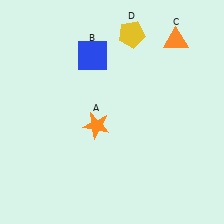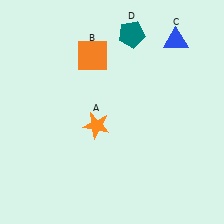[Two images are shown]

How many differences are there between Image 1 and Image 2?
There are 3 differences between the two images.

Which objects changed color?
B changed from blue to orange. C changed from orange to blue. D changed from yellow to teal.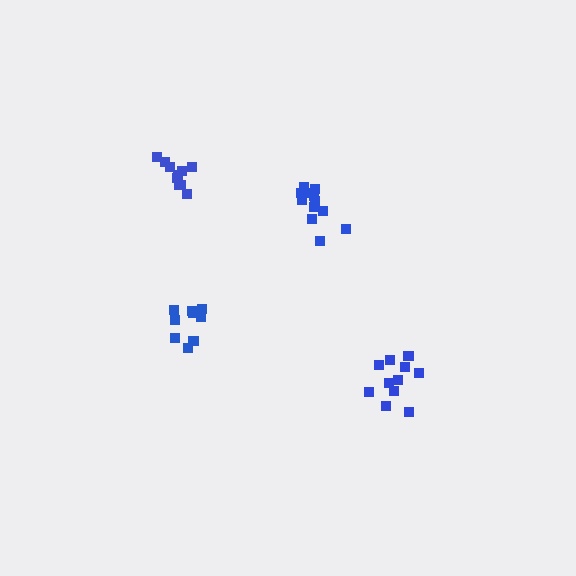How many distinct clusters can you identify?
There are 4 distinct clusters.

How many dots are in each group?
Group 1: 10 dots, Group 2: 11 dots, Group 3: 12 dots, Group 4: 10 dots (43 total).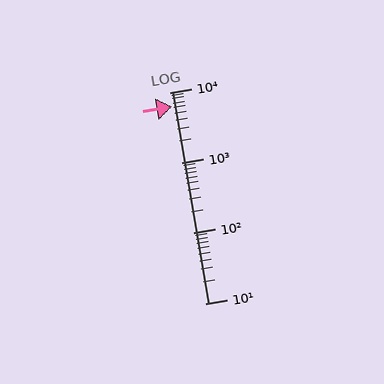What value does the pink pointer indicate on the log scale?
The pointer indicates approximately 6200.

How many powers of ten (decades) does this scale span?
The scale spans 3 decades, from 10 to 10000.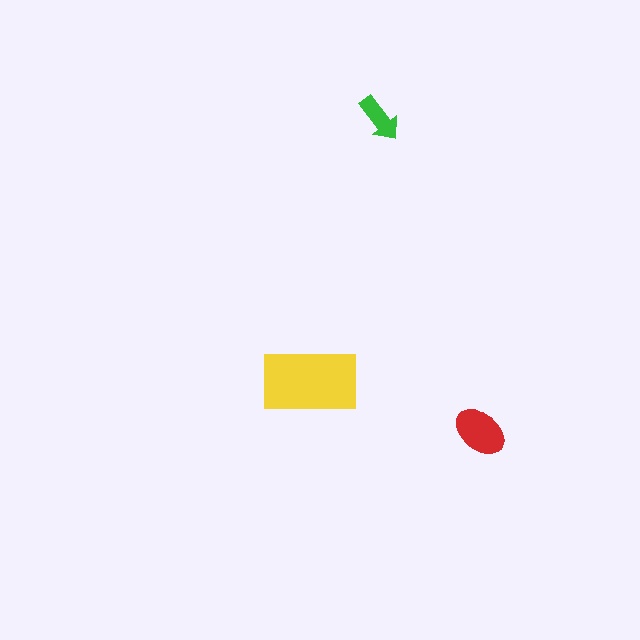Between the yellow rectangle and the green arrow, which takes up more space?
The yellow rectangle.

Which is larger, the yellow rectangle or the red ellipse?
The yellow rectangle.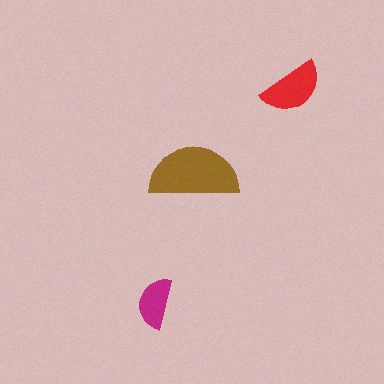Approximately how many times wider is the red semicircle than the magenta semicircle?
About 1.5 times wider.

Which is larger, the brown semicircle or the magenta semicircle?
The brown one.